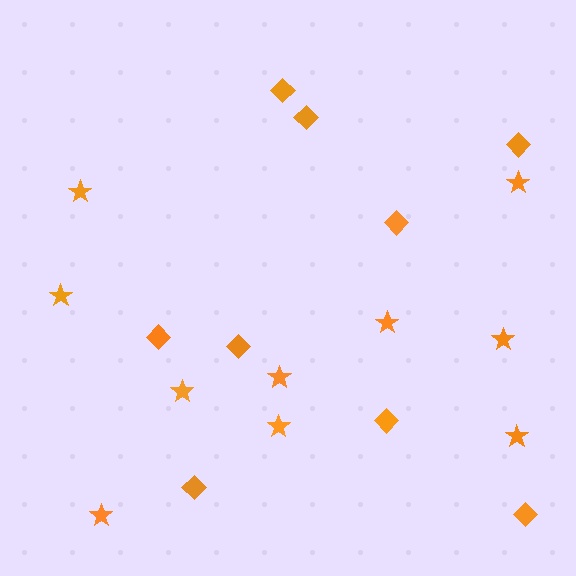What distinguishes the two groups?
There are 2 groups: one group of stars (10) and one group of diamonds (9).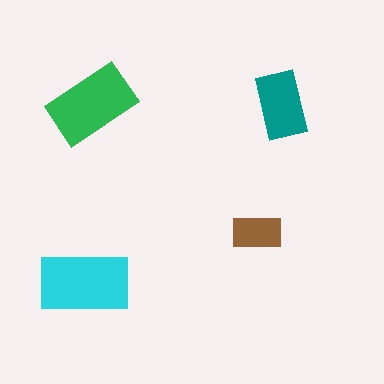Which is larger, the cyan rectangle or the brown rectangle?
The cyan one.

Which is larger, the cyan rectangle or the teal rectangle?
The cyan one.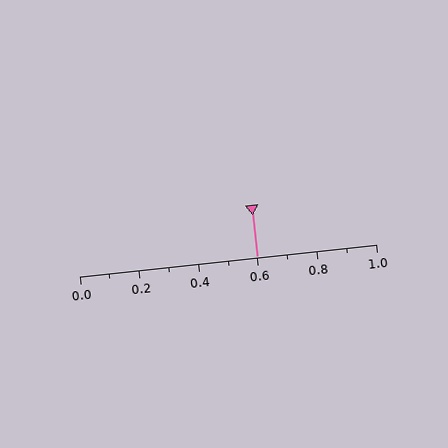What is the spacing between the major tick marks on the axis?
The major ticks are spaced 0.2 apart.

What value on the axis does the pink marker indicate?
The marker indicates approximately 0.6.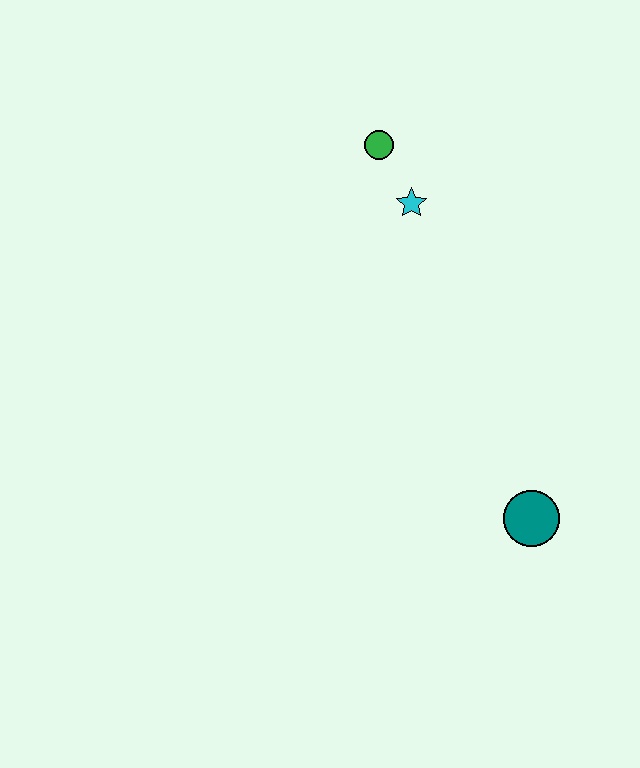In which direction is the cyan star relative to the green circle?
The cyan star is below the green circle.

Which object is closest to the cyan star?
The green circle is closest to the cyan star.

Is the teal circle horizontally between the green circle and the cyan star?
No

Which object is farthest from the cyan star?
The teal circle is farthest from the cyan star.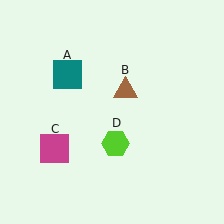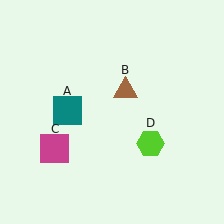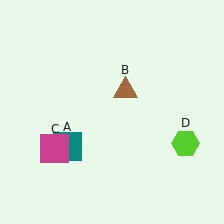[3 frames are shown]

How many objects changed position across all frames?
2 objects changed position: teal square (object A), lime hexagon (object D).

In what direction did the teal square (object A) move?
The teal square (object A) moved down.